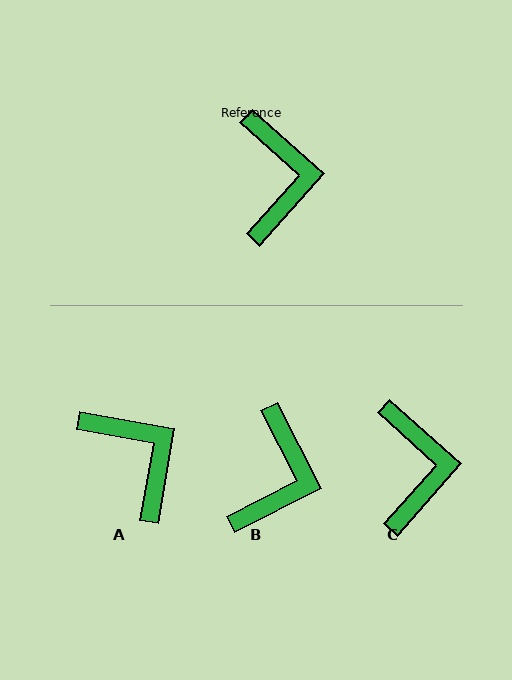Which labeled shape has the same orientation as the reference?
C.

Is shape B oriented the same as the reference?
No, it is off by about 21 degrees.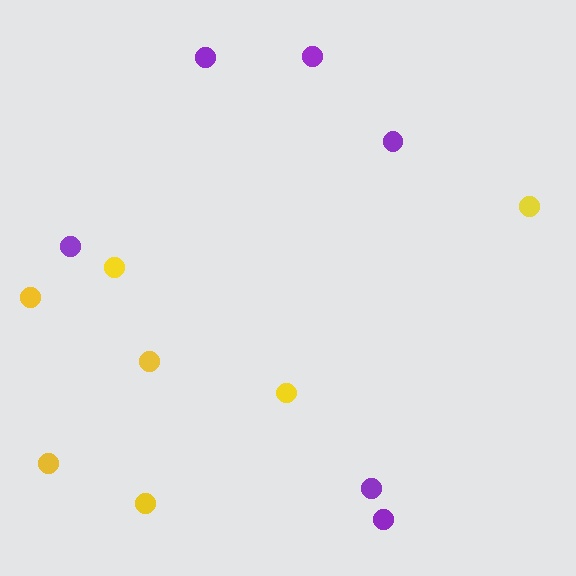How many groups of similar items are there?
There are 2 groups: one group of yellow circles (7) and one group of purple circles (6).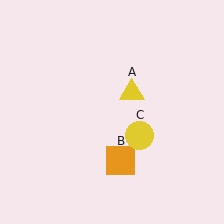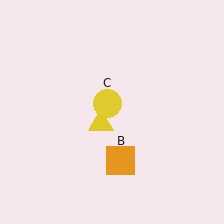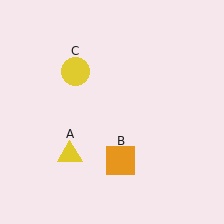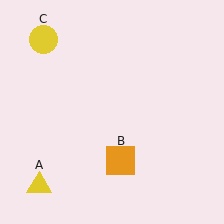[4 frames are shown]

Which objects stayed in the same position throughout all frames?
Orange square (object B) remained stationary.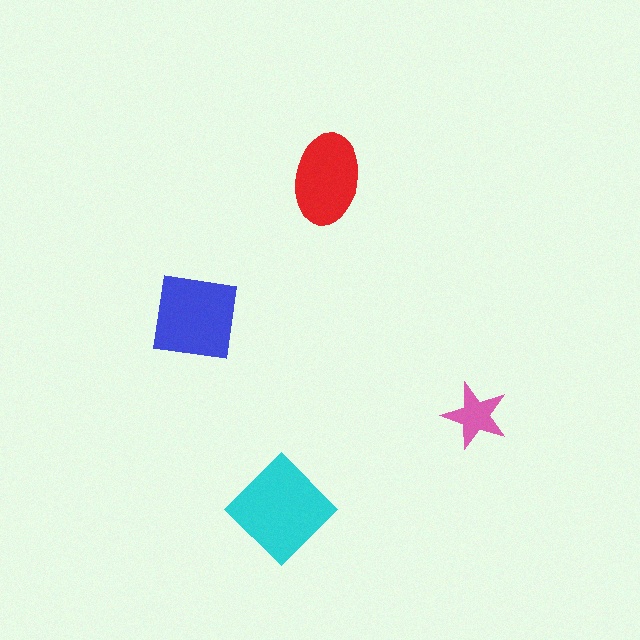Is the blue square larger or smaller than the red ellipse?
Larger.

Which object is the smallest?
The pink star.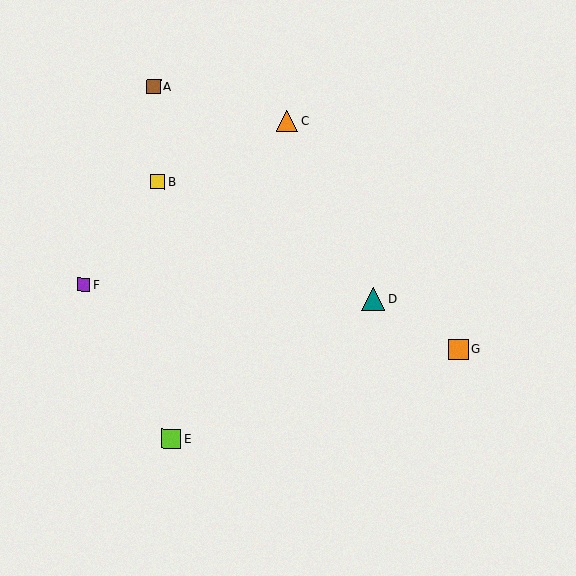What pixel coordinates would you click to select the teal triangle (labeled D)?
Click at (373, 299) to select the teal triangle D.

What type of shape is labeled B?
Shape B is a yellow square.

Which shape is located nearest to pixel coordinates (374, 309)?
The teal triangle (labeled D) at (373, 299) is nearest to that location.